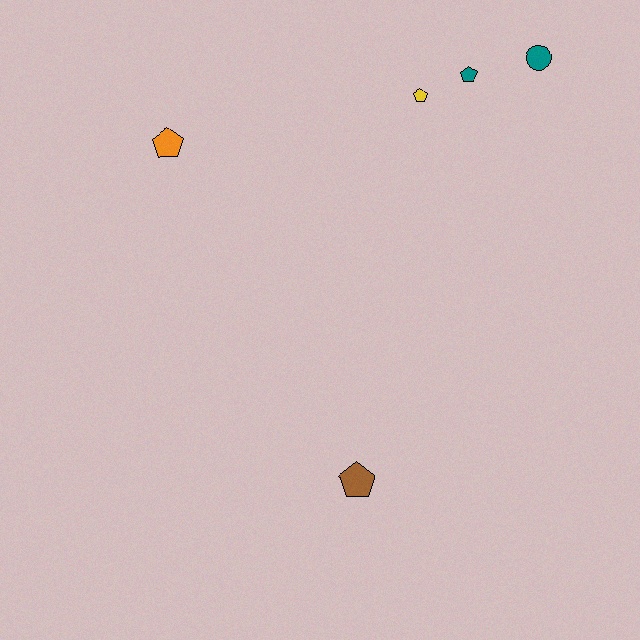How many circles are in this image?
There is 1 circle.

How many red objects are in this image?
There are no red objects.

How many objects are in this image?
There are 5 objects.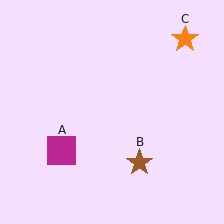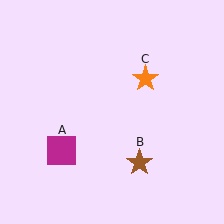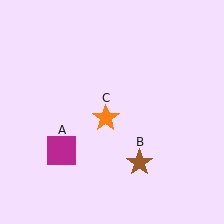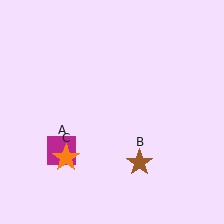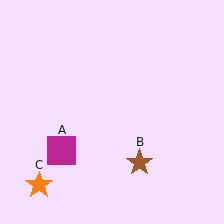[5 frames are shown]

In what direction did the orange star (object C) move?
The orange star (object C) moved down and to the left.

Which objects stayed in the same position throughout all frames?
Magenta square (object A) and brown star (object B) remained stationary.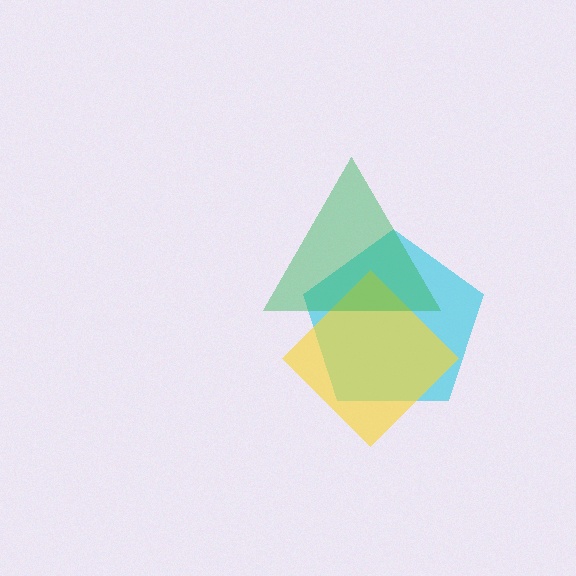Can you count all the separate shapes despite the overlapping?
Yes, there are 3 separate shapes.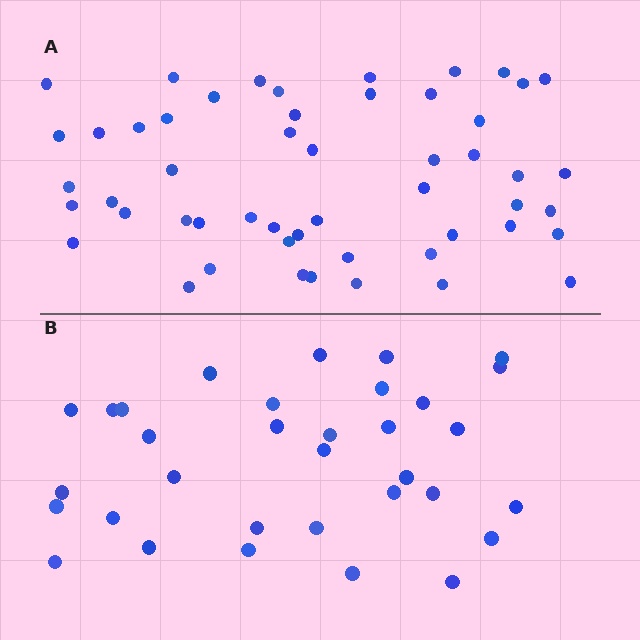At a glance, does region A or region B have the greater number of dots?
Region A (the top region) has more dots.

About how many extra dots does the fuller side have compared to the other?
Region A has approximately 20 more dots than region B.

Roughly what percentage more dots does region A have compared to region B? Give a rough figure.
About 60% more.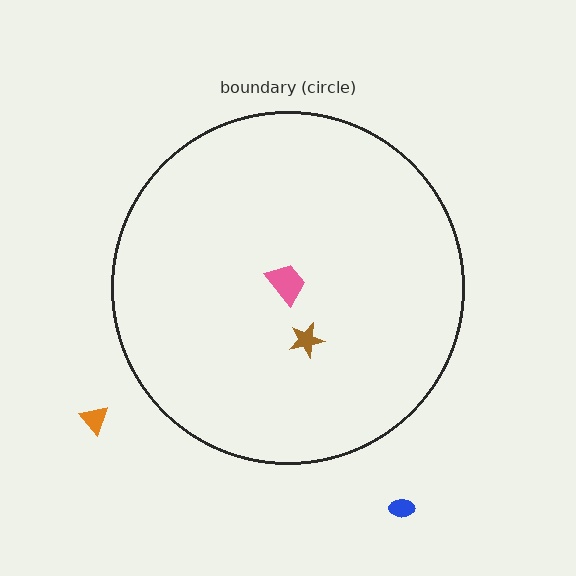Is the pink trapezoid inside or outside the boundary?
Inside.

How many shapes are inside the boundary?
2 inside, 2 outside.